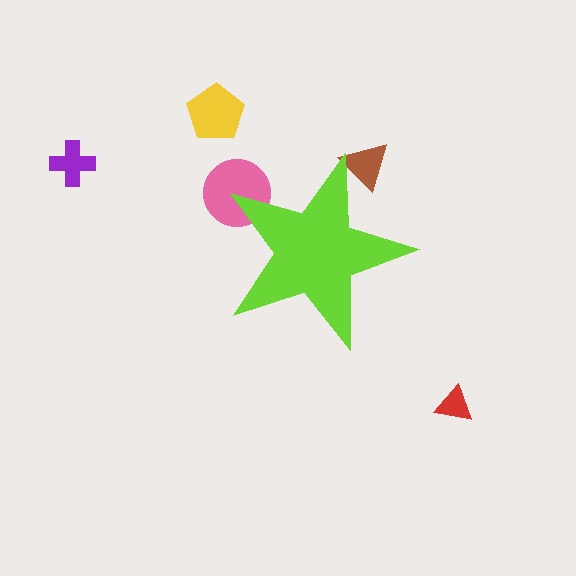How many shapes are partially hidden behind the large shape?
2 shapes are partially hidden.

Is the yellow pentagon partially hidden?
No, the yellow pentagon is fully visible.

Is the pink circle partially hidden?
Yes, the pink circle is partially hidden behind the lime star.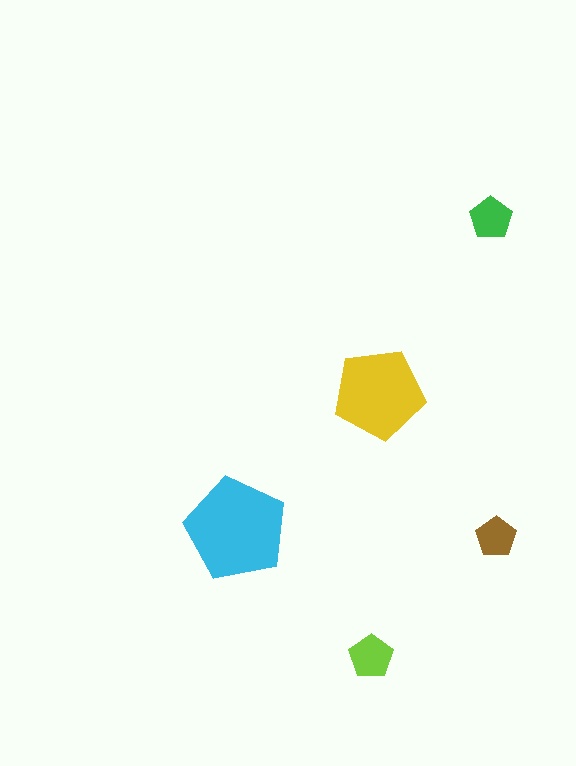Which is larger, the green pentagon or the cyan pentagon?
The cyan one.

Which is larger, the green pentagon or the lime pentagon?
The lime one.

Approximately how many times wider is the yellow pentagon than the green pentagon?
About 2 times wider.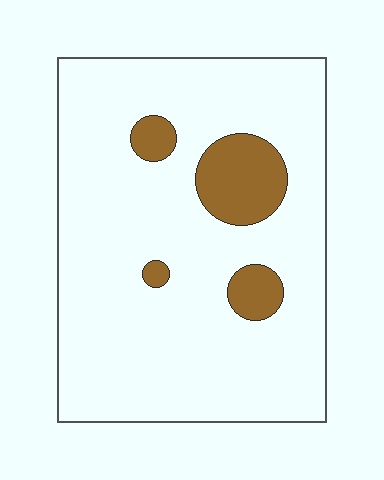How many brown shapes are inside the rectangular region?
4.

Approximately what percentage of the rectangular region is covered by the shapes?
Approximately 10%.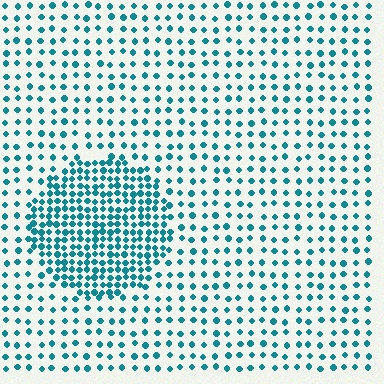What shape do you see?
I see a circle.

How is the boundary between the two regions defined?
The boundary is defined by a change in element density (approximately 2.4x ratio). All elements are the same color, size, and shape.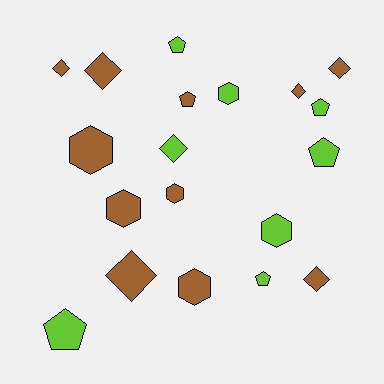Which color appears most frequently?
Brown, with 11 objects.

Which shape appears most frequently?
Diamond, with 7 objects.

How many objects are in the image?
There are 19 objects.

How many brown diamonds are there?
There are 6 brown diamonds.